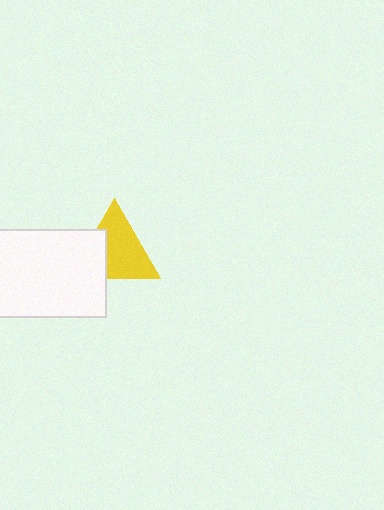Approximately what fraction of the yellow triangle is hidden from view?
Roughly 33% of the yellow triangle is hidden behind the white rectangle.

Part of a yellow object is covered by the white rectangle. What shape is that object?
It is a triangle.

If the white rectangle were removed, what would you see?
You would see the complete yellow triangle.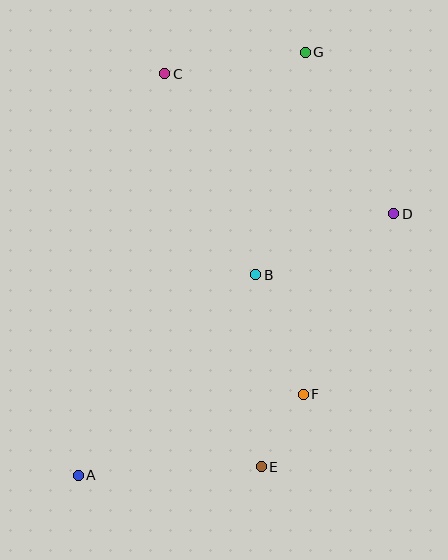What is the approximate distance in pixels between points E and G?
The distance between E and G is approximately 416 pixels.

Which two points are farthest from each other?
Points A and G are farthest from each other.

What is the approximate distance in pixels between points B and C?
The distance between B and C is approximately 221 pixels.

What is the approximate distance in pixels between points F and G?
The distance between F and G is approximately 342 pixels.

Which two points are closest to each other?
Points E and F are closest to each other.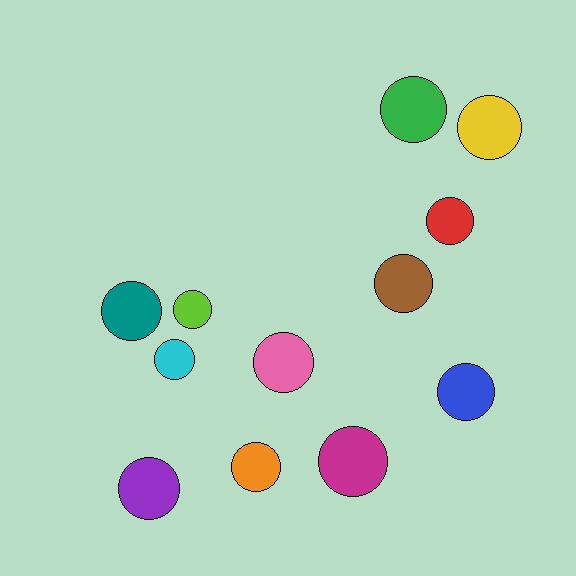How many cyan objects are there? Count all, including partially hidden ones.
There is 1 cyan object.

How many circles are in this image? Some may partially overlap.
There are 12 circles.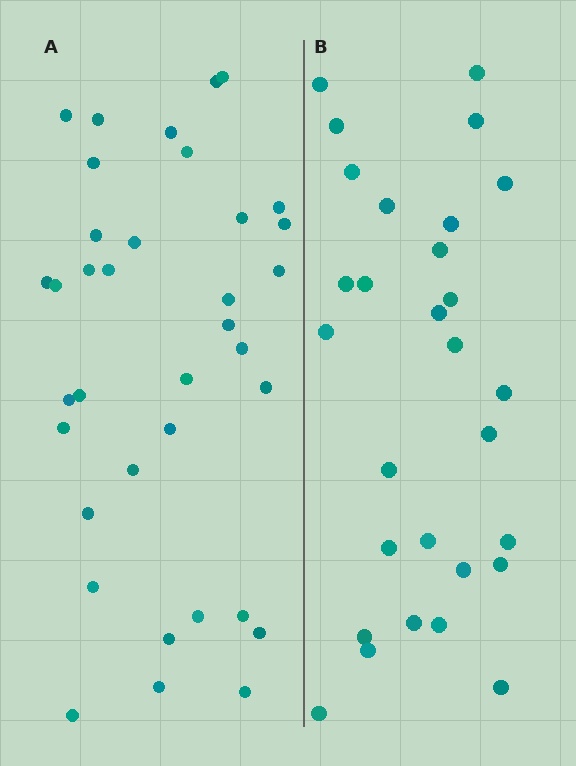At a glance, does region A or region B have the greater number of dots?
Region A (the left region) has more dots.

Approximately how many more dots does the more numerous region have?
Region A has roughly 8 or so more dots than region B.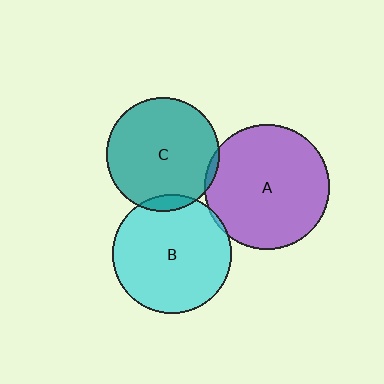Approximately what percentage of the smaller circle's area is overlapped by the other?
Approximately 5%.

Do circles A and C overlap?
Yes.